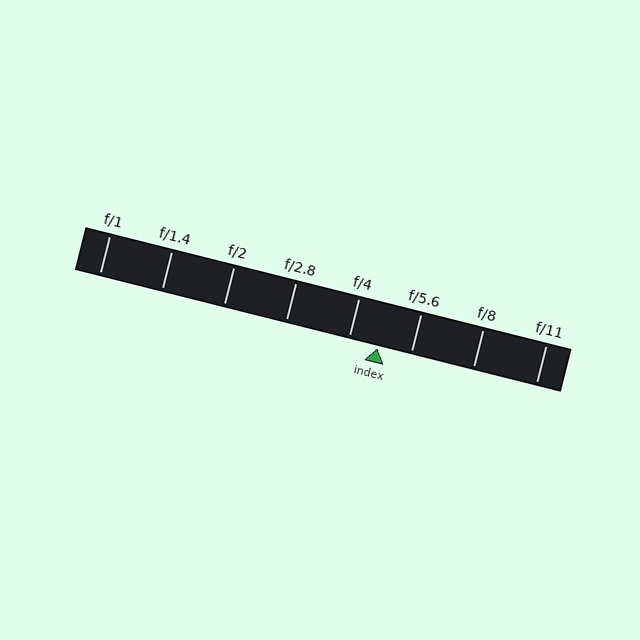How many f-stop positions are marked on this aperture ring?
There are 8 f-stop positions marked.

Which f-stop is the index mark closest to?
The index mark is closest to f/4.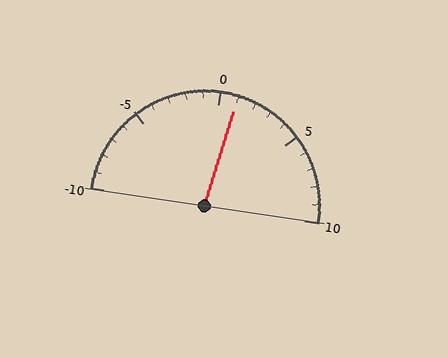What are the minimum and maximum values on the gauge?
The gauge ranges from -10 to 10.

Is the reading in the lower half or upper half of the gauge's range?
The reading is in the upper half of the range (-10 to 10).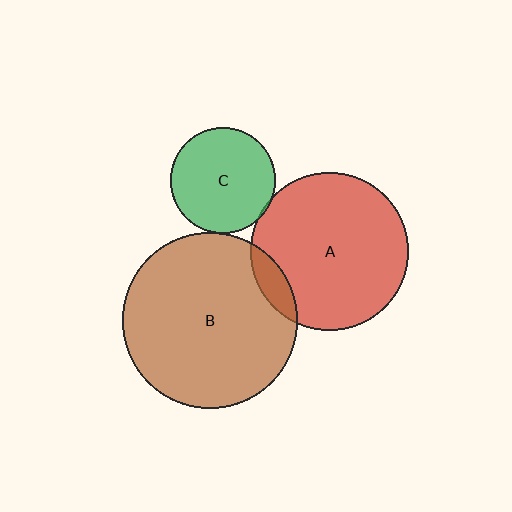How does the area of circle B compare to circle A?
Approximately 1.2 times.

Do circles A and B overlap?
Yes.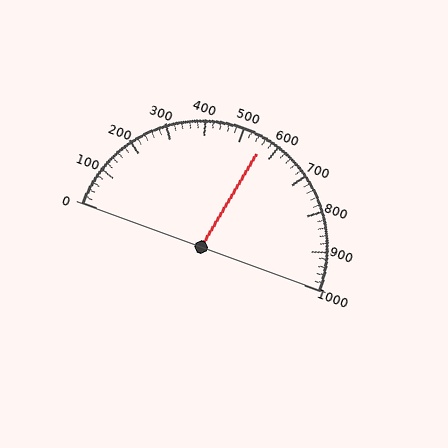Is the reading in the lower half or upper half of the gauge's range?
The reading is in the upper half of the range (0 to 1000).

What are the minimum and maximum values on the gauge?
The gauge ranges from 0 to 1000.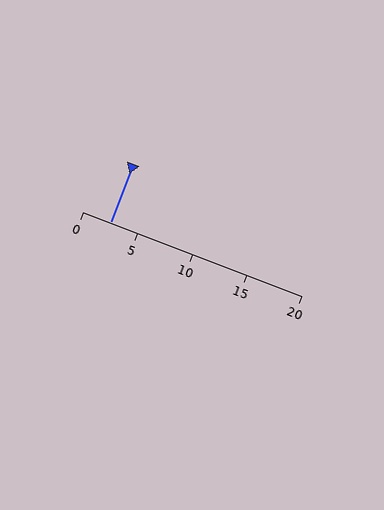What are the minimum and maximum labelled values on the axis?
The axis runs from 0 to 20.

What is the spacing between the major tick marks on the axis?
The major ticks are spaced 5 apart.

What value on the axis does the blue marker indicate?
The marker indicates approximately 2.5.